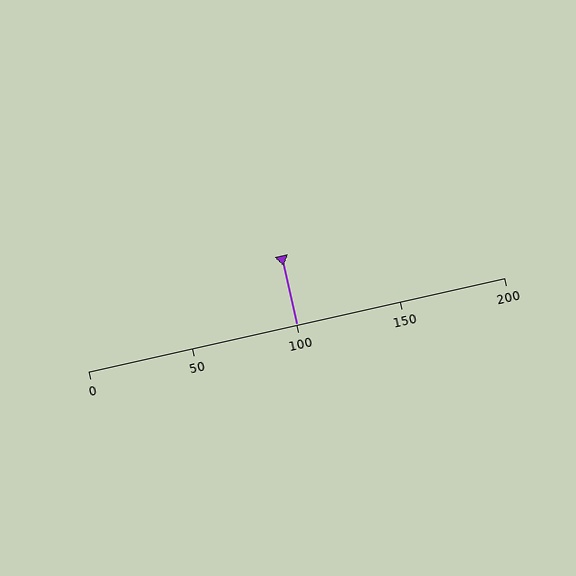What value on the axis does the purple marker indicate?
The marker indicates approximately 100.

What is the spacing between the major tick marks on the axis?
The major ticks are spaced 50 apart.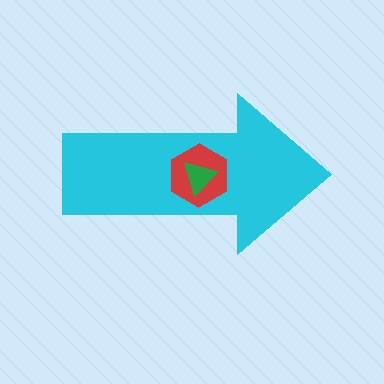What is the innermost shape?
The green triangle.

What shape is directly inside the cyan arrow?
The red hexagon.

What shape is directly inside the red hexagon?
The green triangle.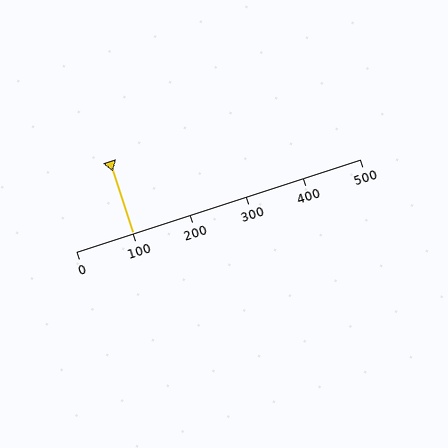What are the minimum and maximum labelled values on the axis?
The axis runs from 0 to 500.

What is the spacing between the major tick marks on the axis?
The major ticks are spaced 100 apart.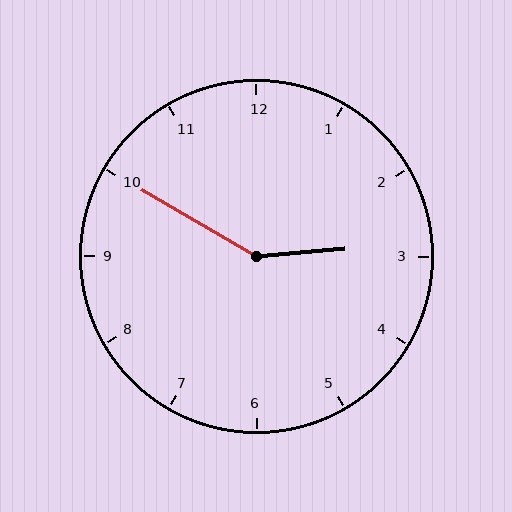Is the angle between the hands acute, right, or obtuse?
It is obtuse.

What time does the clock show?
2:50.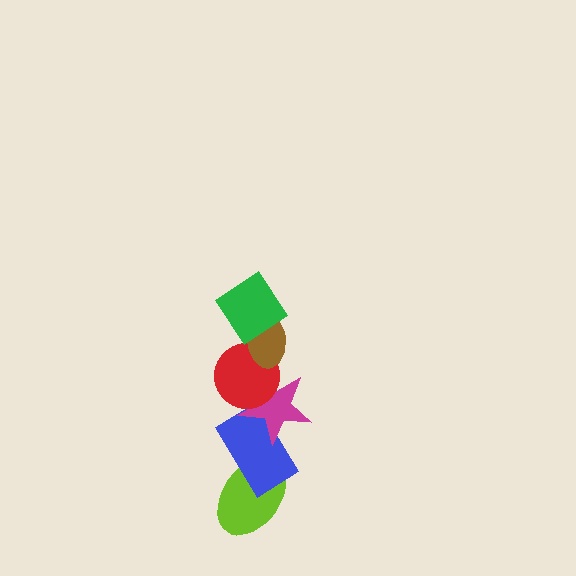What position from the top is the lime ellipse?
The lime ellipse is 6th from the top.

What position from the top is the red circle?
The red circle is 3rd from the top.